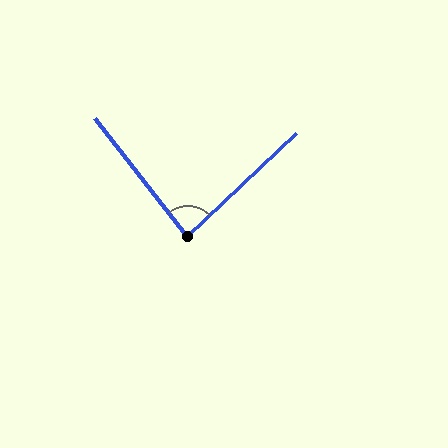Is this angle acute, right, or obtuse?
It is acute.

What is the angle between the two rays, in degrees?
Approximately 85 degrees.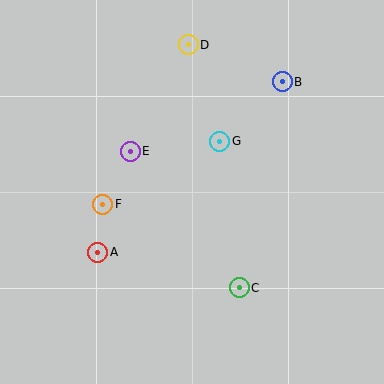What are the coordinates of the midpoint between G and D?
The midpoint between G and D is at (204, 93).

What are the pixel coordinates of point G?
Point G is at (220, 141).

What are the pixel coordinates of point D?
Point D is at (188, 45).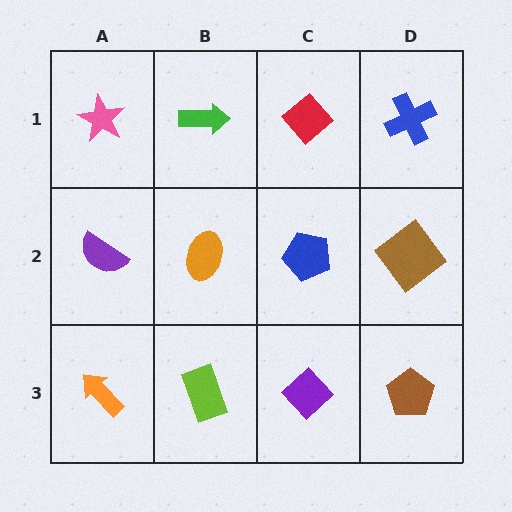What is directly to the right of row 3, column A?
A lime rectangle.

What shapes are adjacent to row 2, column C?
A red diamond (row 1, column C), a purple diamond (row 3, column C), an orange ellipse (row 2, column B), a brown diamond (row 2, column D).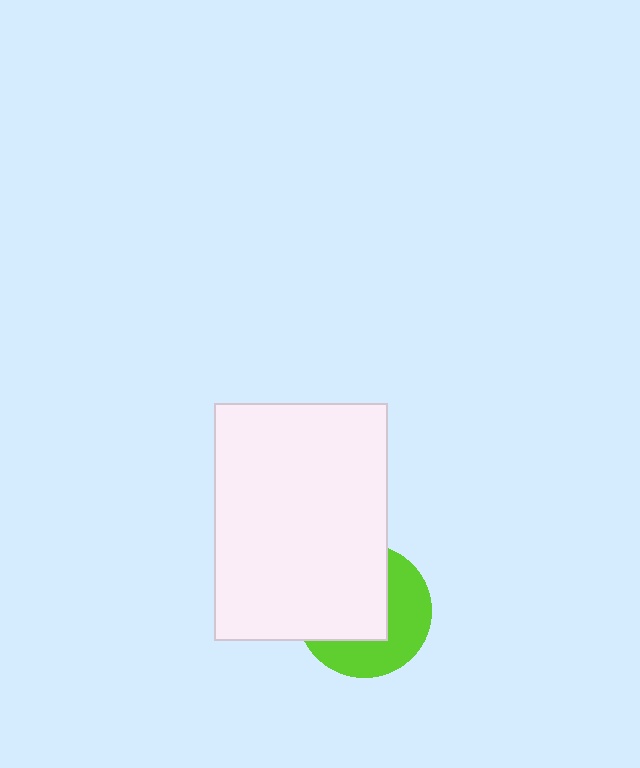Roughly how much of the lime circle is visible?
About half of it is visible (roughly 45%).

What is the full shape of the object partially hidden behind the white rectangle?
The partially hidden object is a lime circle.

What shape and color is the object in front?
The object in front is a white rectangle.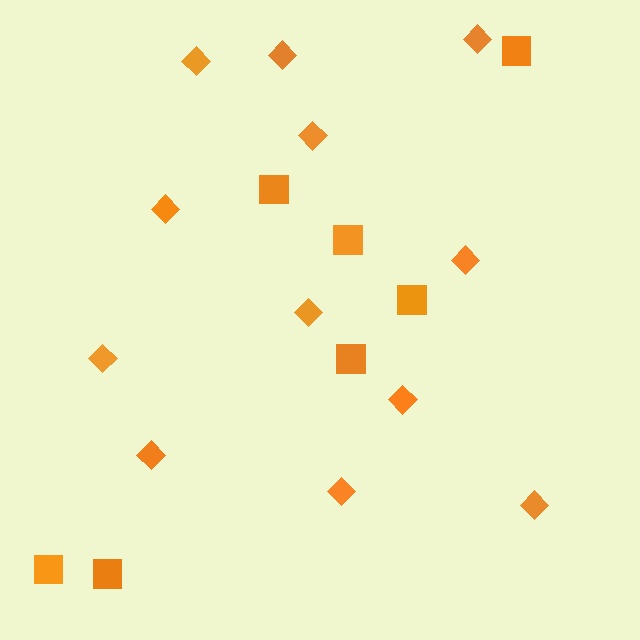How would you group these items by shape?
There are 2 groups: one group of diamonds (12) and one group of squares (7).